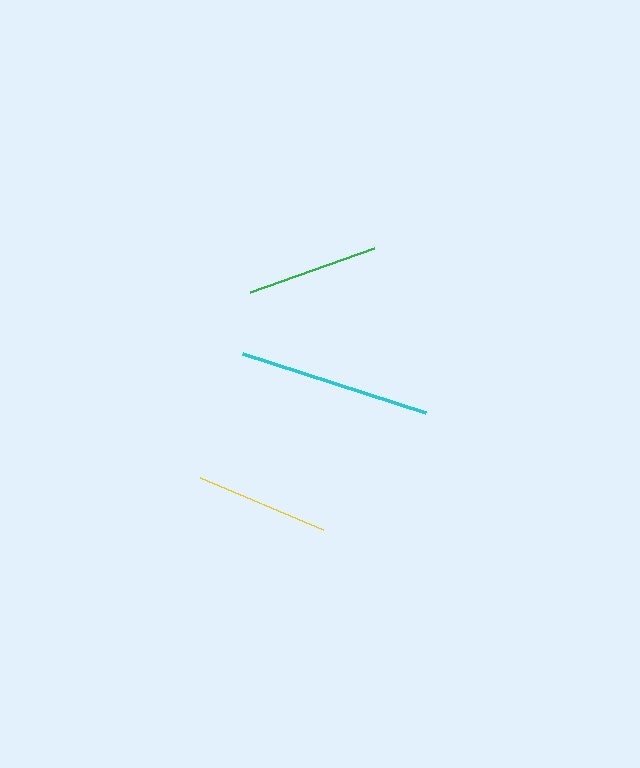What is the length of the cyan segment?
The cyan segment is approximately 192 pixels long.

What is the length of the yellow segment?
The yellow segment is approximately 134 pixels long.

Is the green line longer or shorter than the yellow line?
The yellow line is longer than the green line.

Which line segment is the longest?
The cyan line is the longest at approximately 192 pixels.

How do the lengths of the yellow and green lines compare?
The yellow and green lines are approximately the same length.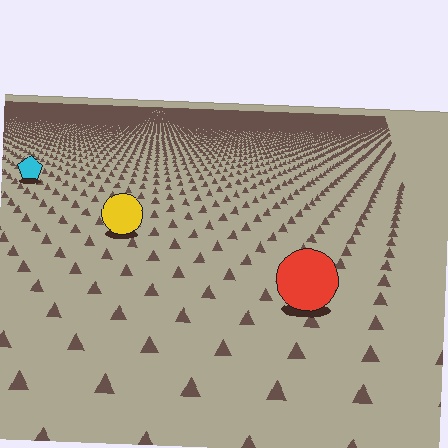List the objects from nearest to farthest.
From nearest to farthest: the red circle, the yellow circle, the cyan pentagon.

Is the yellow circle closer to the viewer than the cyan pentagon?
Yes. The yellow circle is closer — you can tell from the texture gradient: the ground texture is coarser near it.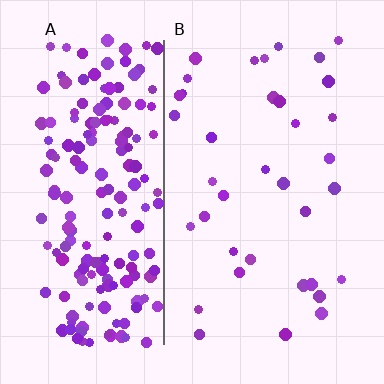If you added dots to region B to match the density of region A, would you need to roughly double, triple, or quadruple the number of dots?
Approximately quadruple.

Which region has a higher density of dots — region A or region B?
A (the left).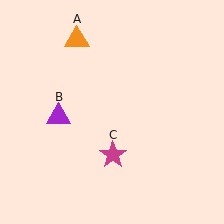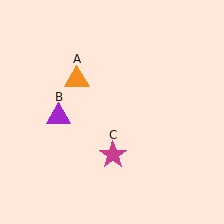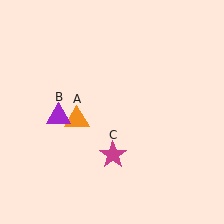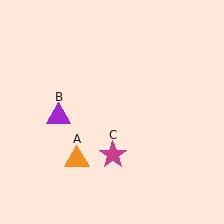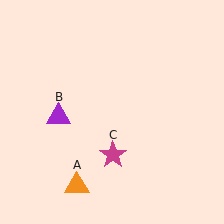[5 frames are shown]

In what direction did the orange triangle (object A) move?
The orange triangle (object A) moved down.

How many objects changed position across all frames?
1 object changed position: orange triangle (object A).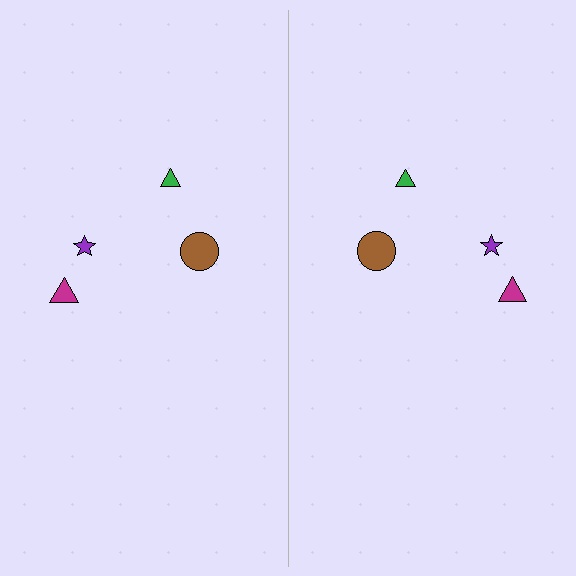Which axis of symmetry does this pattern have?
The pattern has a vertical axis of symmetry running through the center of the image.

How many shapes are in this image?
There are 8 shapes in this image.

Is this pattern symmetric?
Yes, this pattern has bilateral (reflection) symmetry.